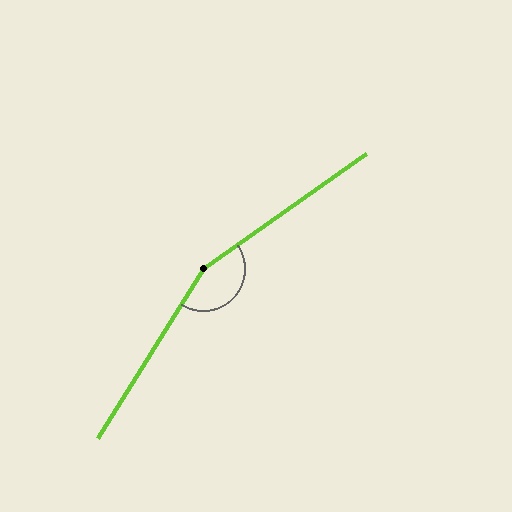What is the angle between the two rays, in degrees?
Approximately 157 degrees.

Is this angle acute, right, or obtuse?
It is obtuse.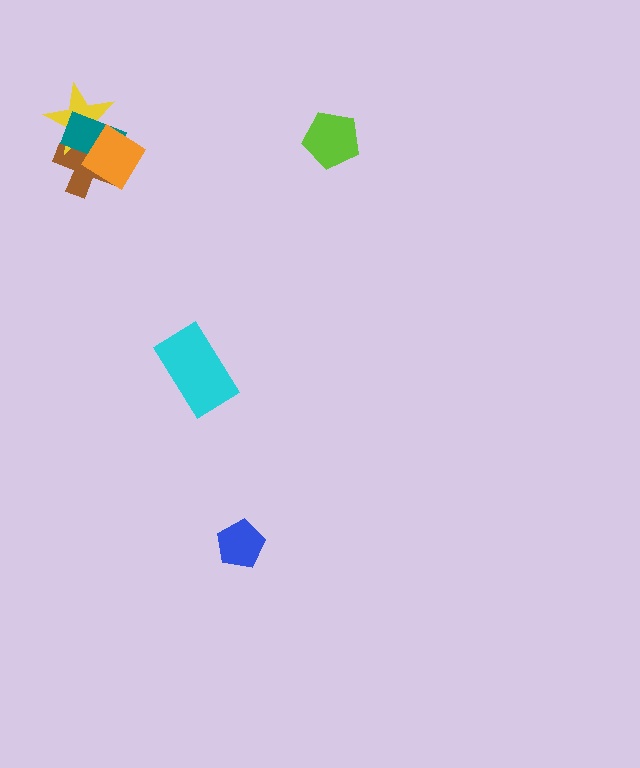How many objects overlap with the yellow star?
3 objects overlap with the yellow star.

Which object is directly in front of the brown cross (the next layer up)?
The yellow star is directly in front of the brown cross.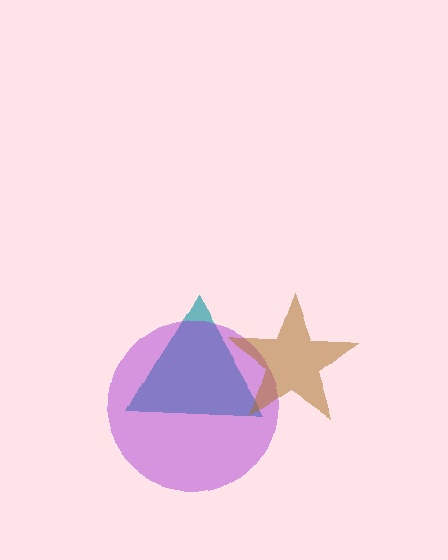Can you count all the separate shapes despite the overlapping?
Yes, there are 3 separate shapes.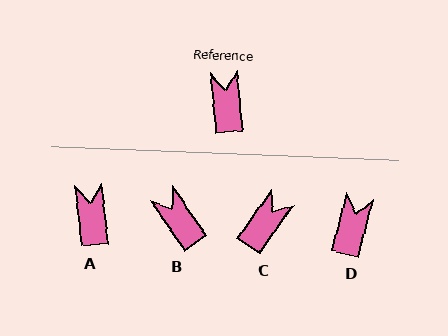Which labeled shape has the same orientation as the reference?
A.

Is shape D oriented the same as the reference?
No, it is off by about 21 degrees.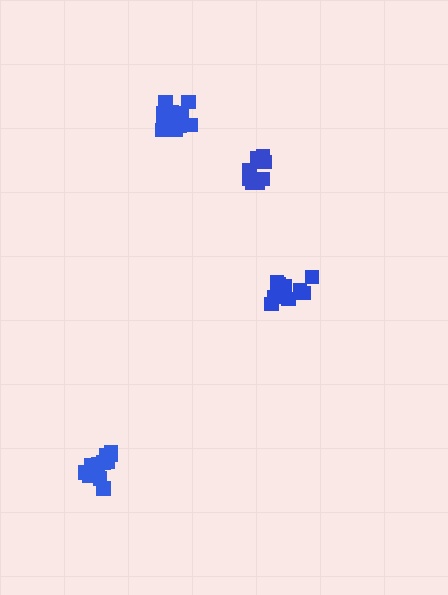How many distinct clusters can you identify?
There are 4 distinct clusters.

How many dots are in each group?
Group 1: 13 dots, Group 2: 14 dots, Group 3: 9 dots, Group 4: 10 dots (46 total).